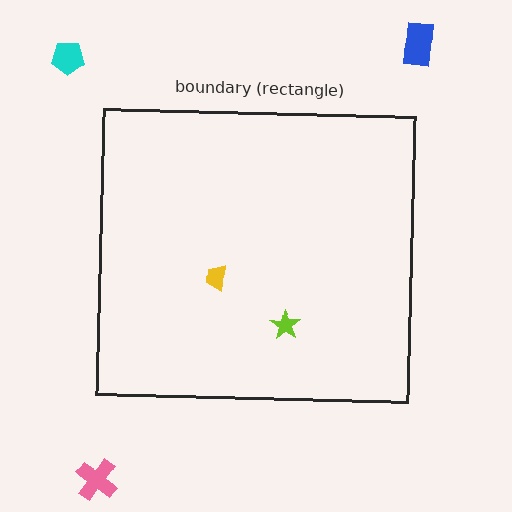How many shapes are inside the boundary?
2 inside, 3 outside.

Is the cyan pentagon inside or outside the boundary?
Outside.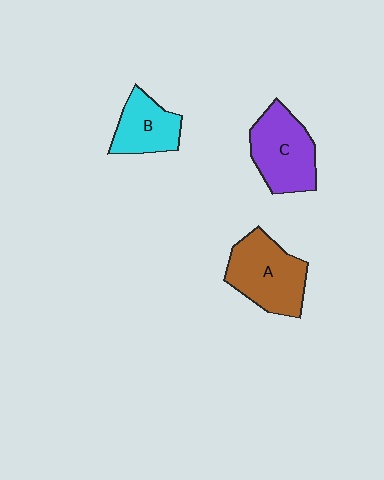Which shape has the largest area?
Shape A (brown).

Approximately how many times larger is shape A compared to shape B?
Approximately 1.5 times.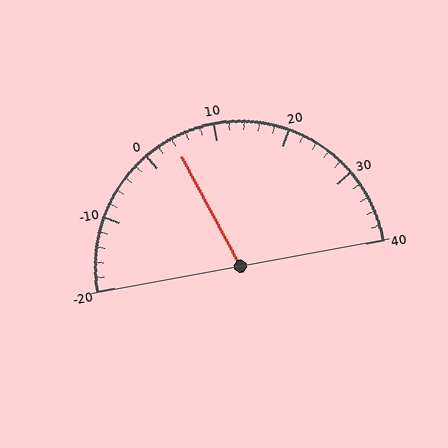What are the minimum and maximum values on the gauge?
The gauge ranges from -20 to 40.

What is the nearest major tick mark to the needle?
The nearest major tick mark is 0.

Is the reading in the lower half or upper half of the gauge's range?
The reading is in the lower half of the range (-20 to 40).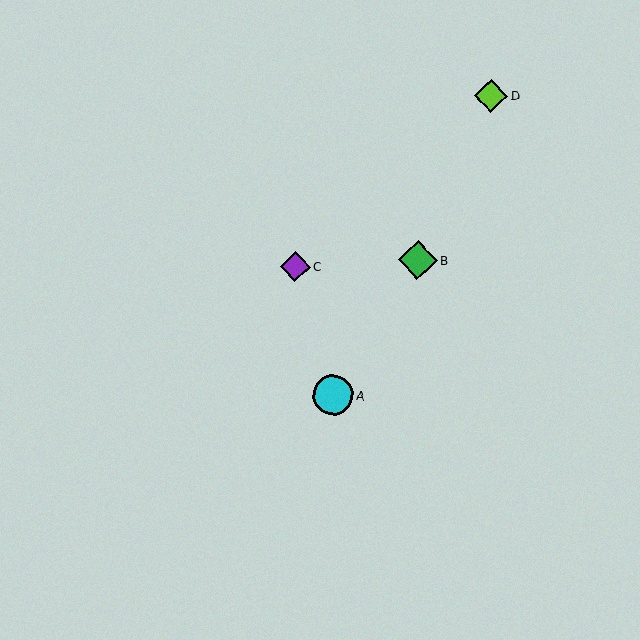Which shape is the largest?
The cyan circle (labeled A) is the largest.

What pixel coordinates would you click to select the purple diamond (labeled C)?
Click at (295, 267) to select the purple diamond C.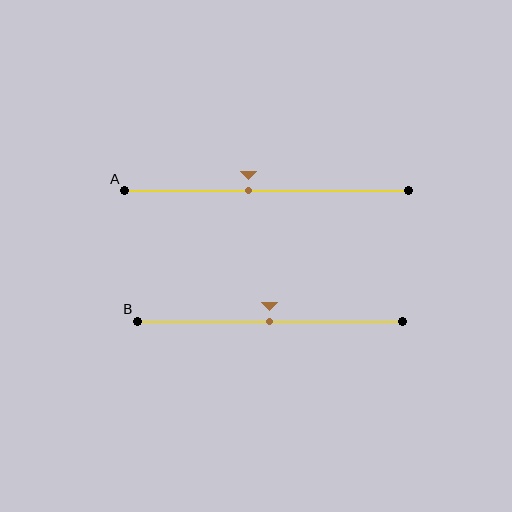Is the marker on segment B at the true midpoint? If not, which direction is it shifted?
Yes, the marker on segment B is at the true midpoint.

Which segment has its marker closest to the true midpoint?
Segment B has its marker closest to the true midpoint.